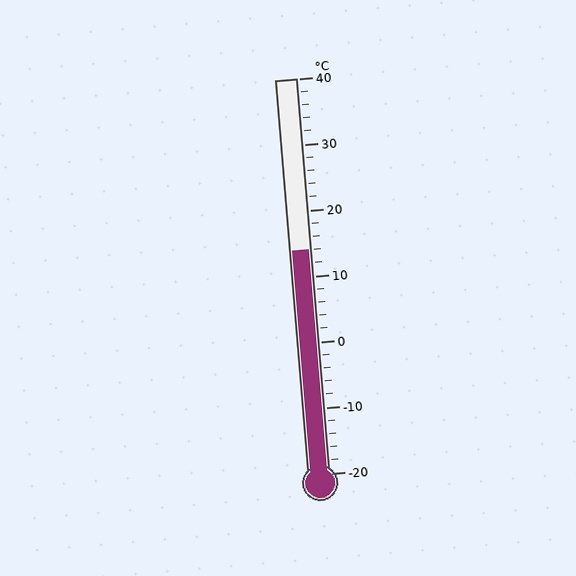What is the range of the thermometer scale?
The thermometer scale ranges from -20°C to 40°C.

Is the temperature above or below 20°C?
The temperature is below 20°C.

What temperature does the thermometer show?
The thermometer shows approximately 14°C.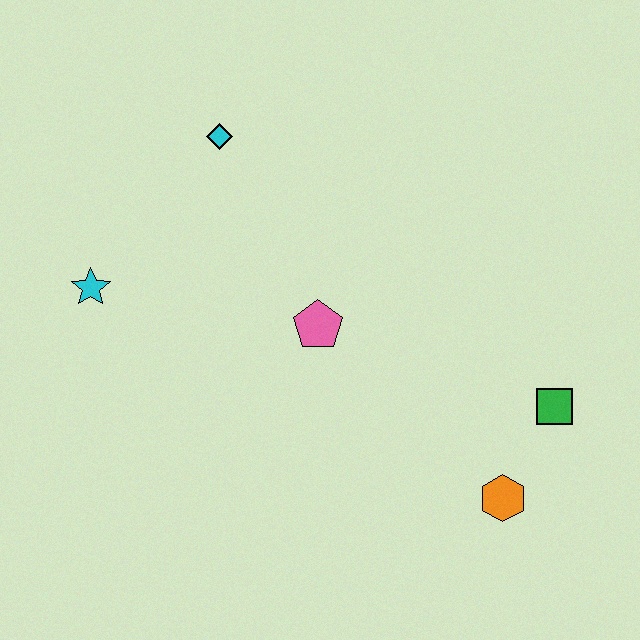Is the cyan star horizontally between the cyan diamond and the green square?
No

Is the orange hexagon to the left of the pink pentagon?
No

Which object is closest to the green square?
The orange hexagon is closest to the green square.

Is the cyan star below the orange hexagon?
No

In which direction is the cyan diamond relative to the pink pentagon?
The cyan diamond is above the pink pentagon.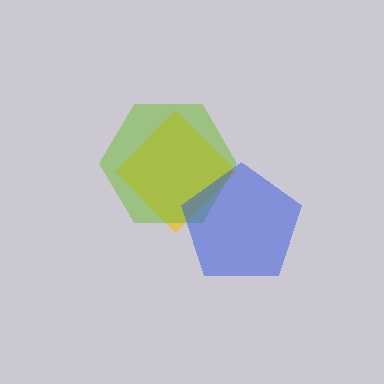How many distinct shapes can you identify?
There are 3 distinct shapes: a yellow diamond, a lime hexagon, a blue pentagon.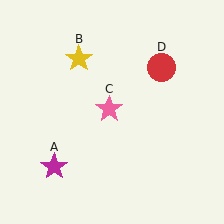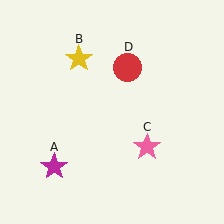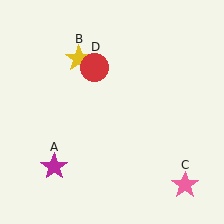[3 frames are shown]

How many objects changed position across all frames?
2 objects changed position: pink star (object C), red circle (object D).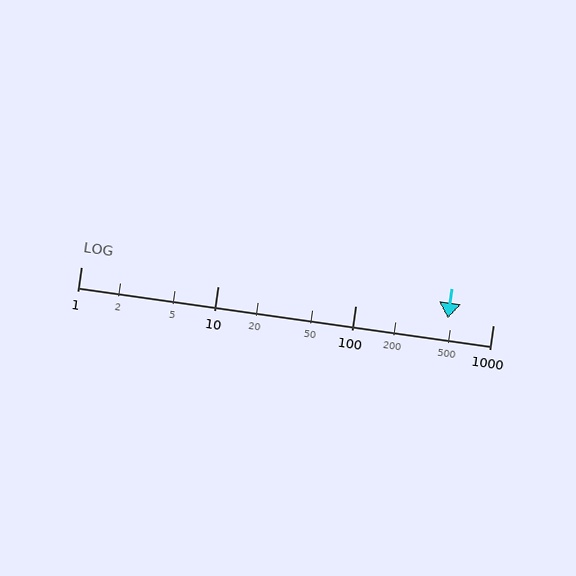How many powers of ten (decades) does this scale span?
The scale spans 3 decades, from 1 to 1000.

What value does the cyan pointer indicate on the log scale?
The pointer indicates approximately 470.